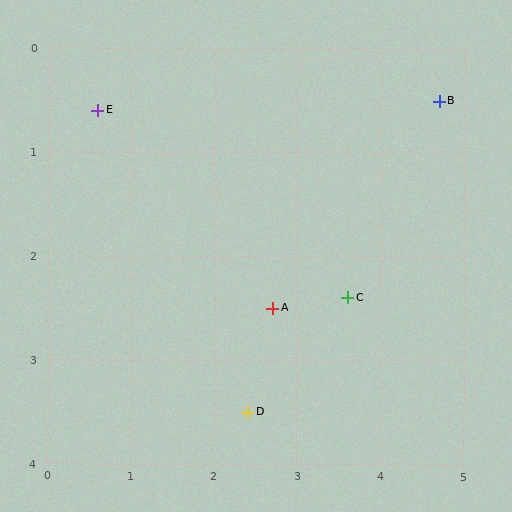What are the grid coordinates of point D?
Point D is at approximately (2.4, 3.5).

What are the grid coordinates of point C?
Point C is at approximately (3.6, 2.4).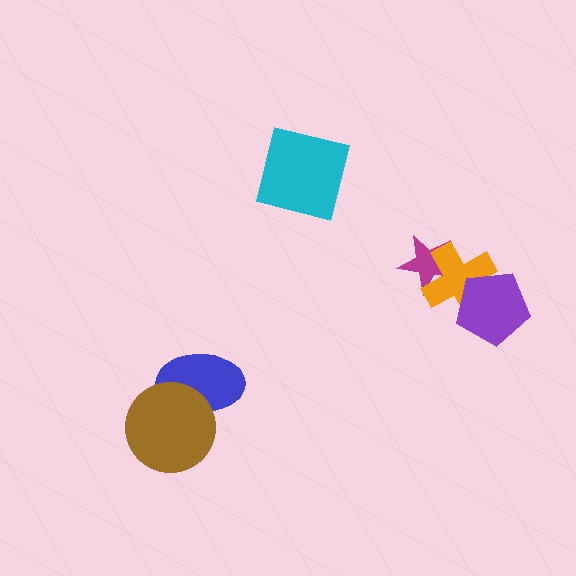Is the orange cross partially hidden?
Yes, it is partially covered by another shape.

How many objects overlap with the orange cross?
2 objects overlap with the orange cross.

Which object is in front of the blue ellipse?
The brown circle is in front of the blue ellipse.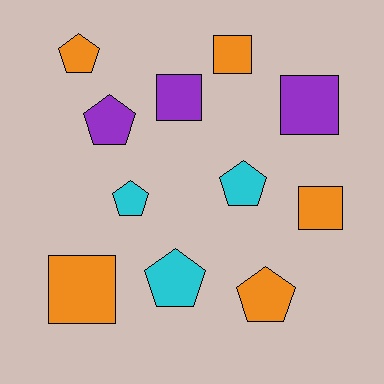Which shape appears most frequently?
Pentagon, with 6 objects.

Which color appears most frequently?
Orange, with 5 objects.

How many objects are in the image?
There are 11 objects.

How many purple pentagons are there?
There is 1 purple pentagon.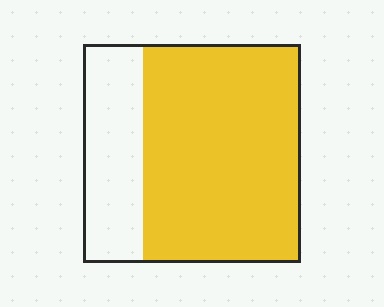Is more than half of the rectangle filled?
Yes.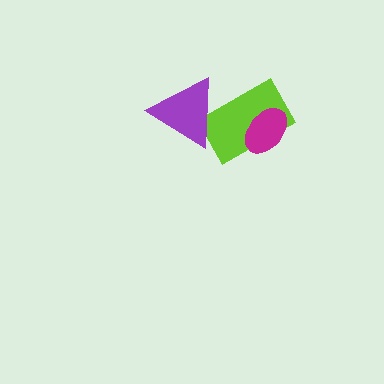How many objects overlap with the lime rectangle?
2 objects overlap with the lime rectangle.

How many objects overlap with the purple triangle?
1 object overlaps with the purple triangle.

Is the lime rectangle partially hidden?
Yes, it is partially covered by another shape.